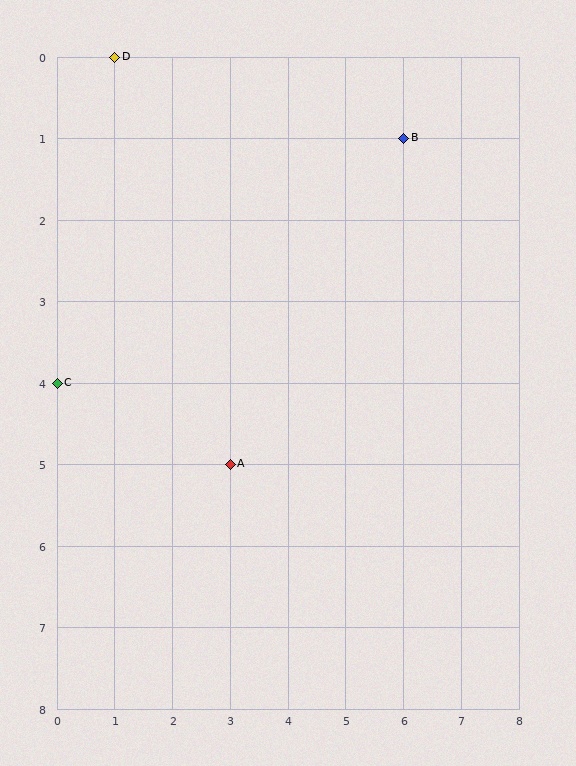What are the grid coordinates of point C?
Point C is at grid coordinates (0, 4).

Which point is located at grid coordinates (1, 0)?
Point D is at (1, 0).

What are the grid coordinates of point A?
Point A is at grid coordinates (3, 5).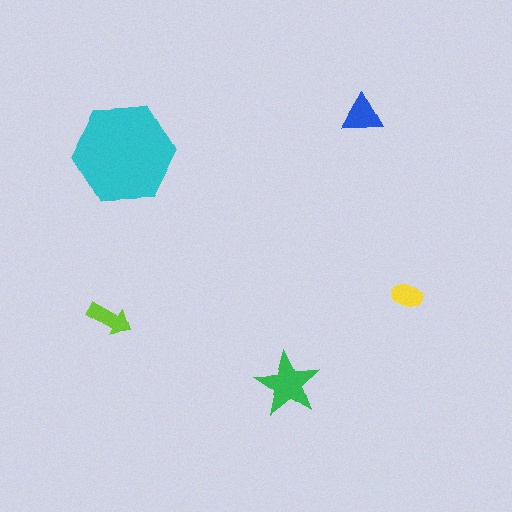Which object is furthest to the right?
The yellow ellipse is rightmost.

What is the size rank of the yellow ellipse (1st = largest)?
5th.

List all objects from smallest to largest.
The yellow ellipse, the lime arrow, the blue triangle, the green star, the cyan hexagon.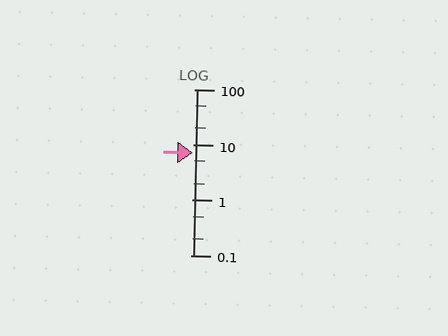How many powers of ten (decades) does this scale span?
The scale spans 3 decades, from 0.1 to 100.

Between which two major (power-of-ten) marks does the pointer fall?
The pointer is between 1 and 10.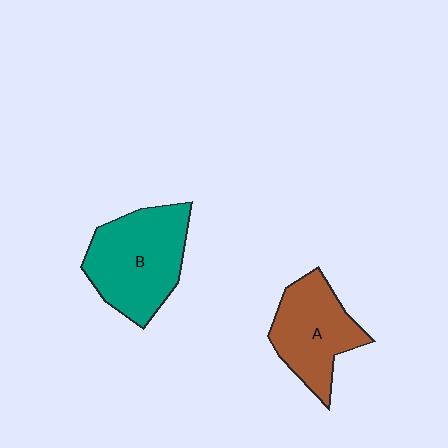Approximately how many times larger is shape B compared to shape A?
Approximately 1.2 times.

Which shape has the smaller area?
Shape A (brown).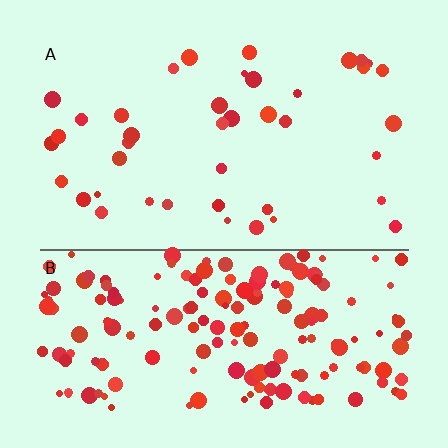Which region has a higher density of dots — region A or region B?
B (the bottom).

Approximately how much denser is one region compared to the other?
Approximately 4.2× — region B over region A.